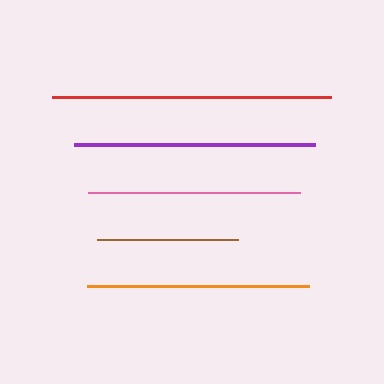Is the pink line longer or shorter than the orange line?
The orange line is longer than the pink line.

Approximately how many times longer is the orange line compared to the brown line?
The orange line is approximately 1.6 times the length of the brown line.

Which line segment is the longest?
The red line is the longest at approximately 279 pixels.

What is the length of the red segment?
The red segment is approximately 279 pixels long.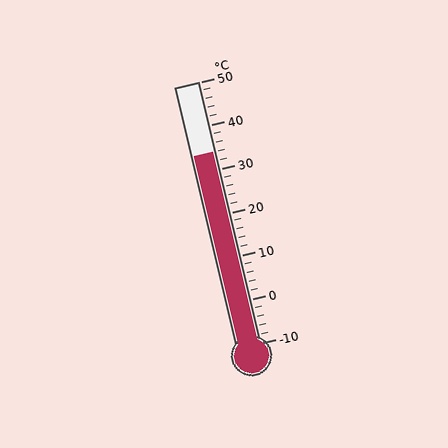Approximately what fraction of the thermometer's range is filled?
The thermometer is filled to approximately 75% of its range.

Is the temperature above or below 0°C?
The temperature is above 0°C.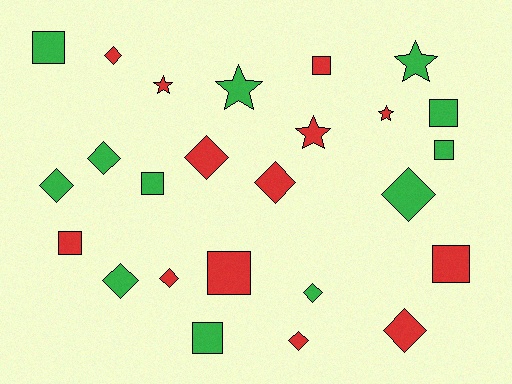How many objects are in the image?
There are 25 objects.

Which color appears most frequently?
Red, with 13 objects.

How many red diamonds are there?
There are 6 red diamonds.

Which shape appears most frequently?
Diamond, with 11 objects.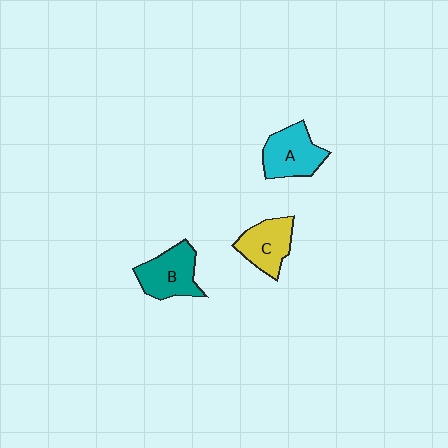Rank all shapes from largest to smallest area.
From largest to smallest: B (teal), A (cyan), C (yellow).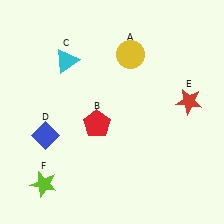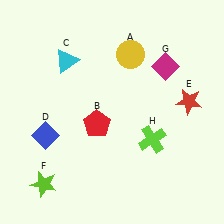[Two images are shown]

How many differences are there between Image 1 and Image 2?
There are 2 differences between the two images.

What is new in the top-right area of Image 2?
A magenta diamond (G) was added in the top-right area of Image 2.